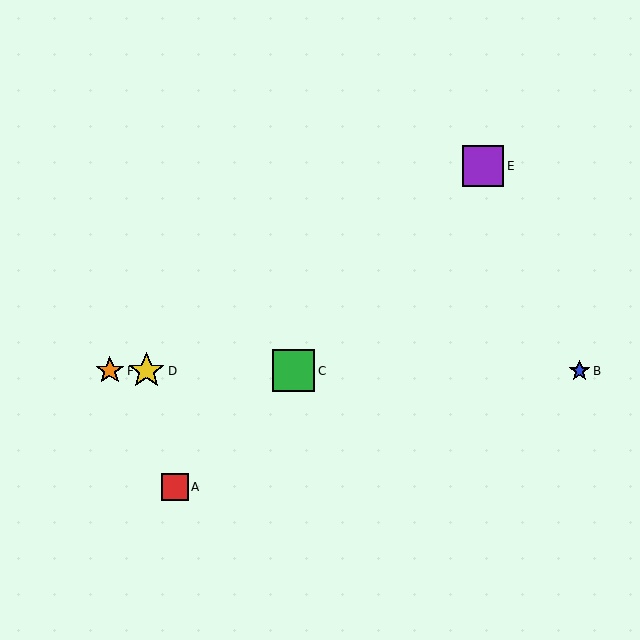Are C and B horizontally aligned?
Yes, both are at y≈371.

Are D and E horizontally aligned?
No, D is at y≈371 and E is at y≈166.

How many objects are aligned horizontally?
4 objects (B, C, D, F) are aligned horizontally.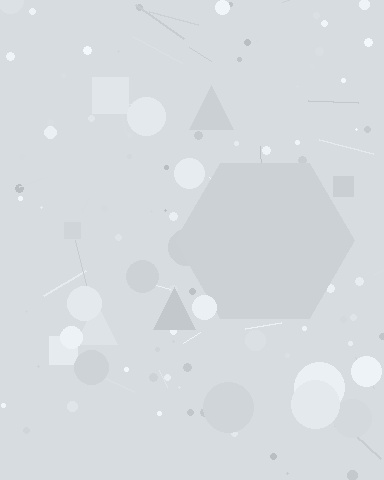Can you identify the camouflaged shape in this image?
The camouflaged shape is a hexagon.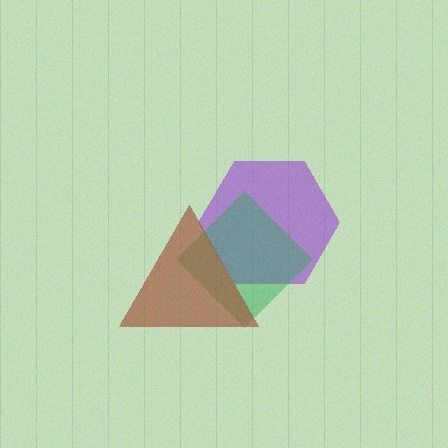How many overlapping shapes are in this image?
There are 3 overlapping shapes in the image.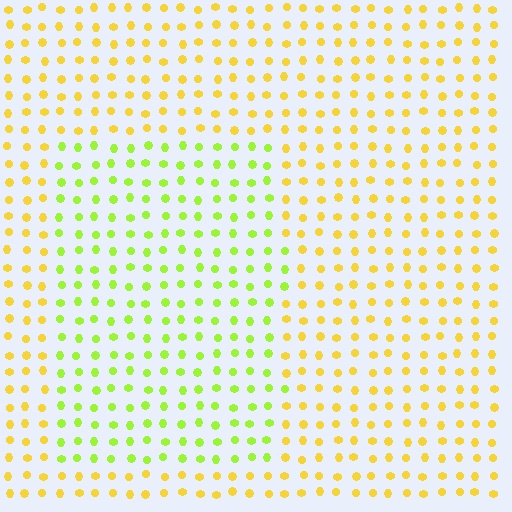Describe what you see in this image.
The image is filled with small yellow elements in a uniform arrangement. A rectangle-shaped region is visible where the elements are tinted to a slightly different hue, forming a subtle color boundary.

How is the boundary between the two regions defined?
The boundary is defined purely by a slight shift in hue (about 39 degrees). Spacing, size, and orientation are identical on both sides.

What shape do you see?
I see a rectangle.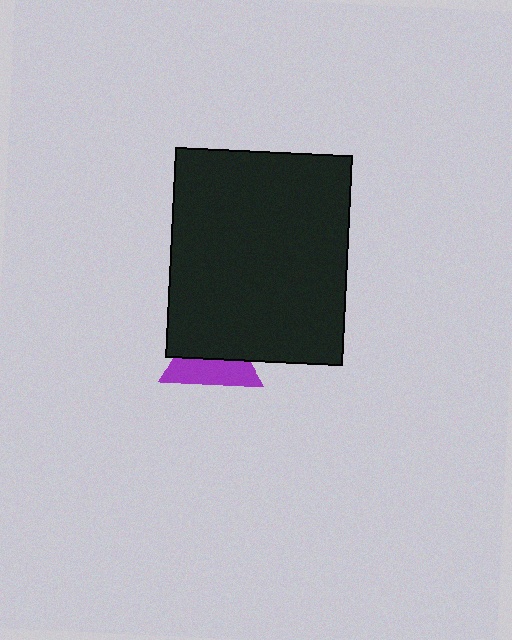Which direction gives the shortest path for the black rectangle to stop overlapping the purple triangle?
Moving up gives the shortest separation.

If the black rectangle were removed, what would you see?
You would see the complete purple triangle.